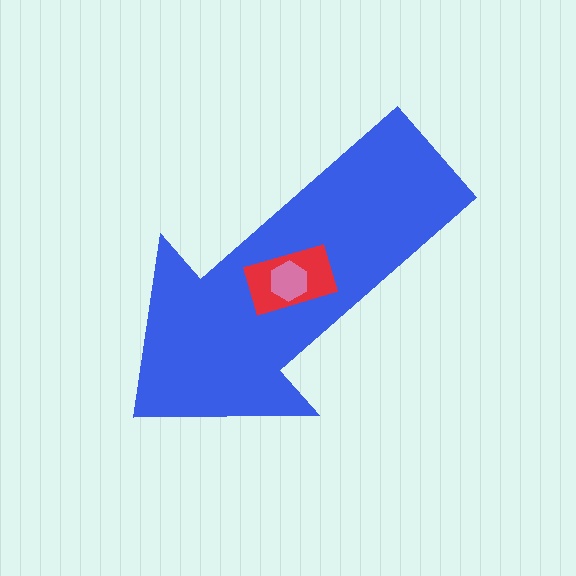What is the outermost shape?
The blue arrow.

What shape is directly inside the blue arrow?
The red rectangle.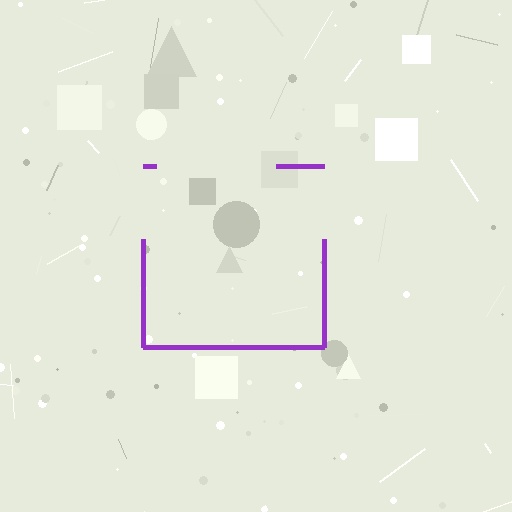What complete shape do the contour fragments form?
The contour fragments form a square.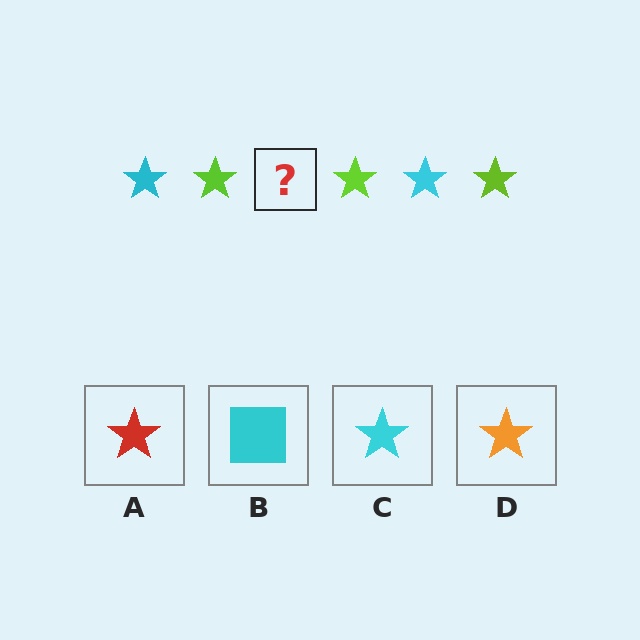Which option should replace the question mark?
Option C.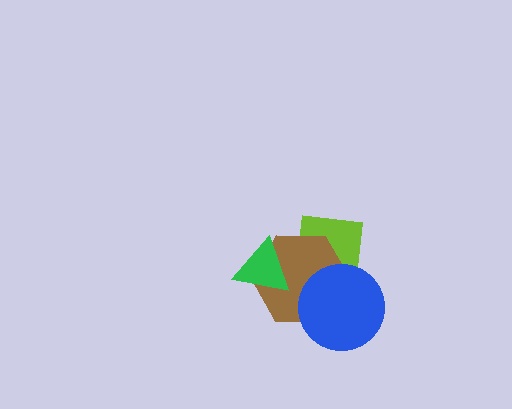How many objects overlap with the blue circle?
2 objects overlap with the blue circle.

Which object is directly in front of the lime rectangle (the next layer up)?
The brown hexagon is directly in front of the lime rectangle.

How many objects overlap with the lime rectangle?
3 objects overlap with the lime rectangle.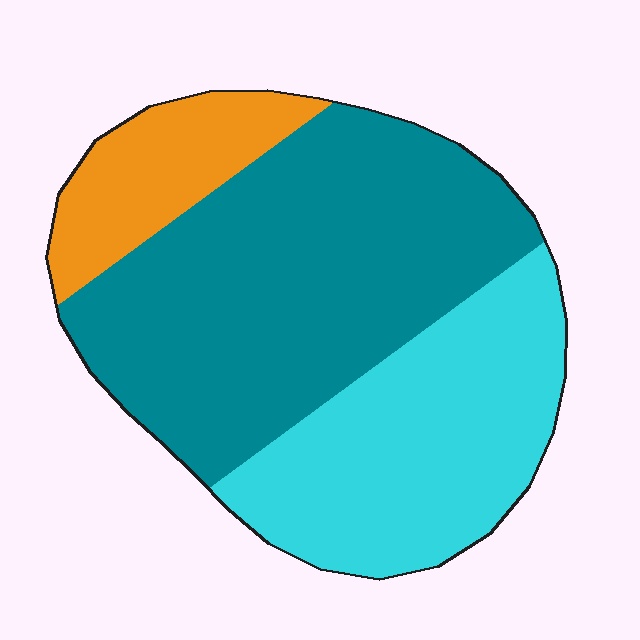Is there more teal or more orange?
Teal.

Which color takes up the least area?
Orange, at roughly 15%.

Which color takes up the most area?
Teal, at roughly 50%.